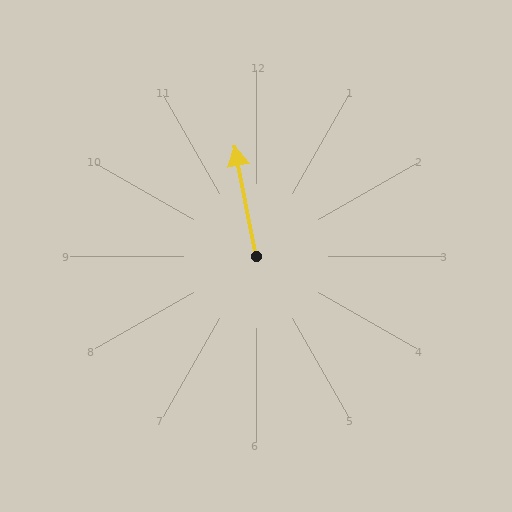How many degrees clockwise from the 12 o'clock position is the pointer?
Approximately 349 degrees.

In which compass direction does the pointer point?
North.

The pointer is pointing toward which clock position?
Roughly 12 o'clock.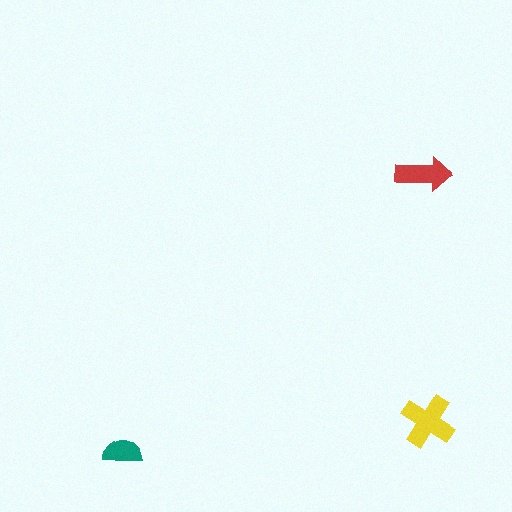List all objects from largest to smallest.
The yellow cross, the red arrow, the teal semicircle.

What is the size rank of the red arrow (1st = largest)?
2nd.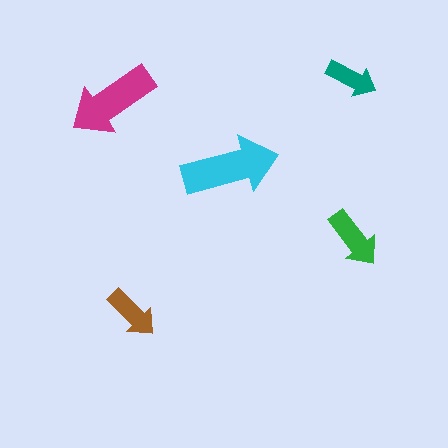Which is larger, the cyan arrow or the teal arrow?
The cyan one.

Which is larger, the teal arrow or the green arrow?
The green one.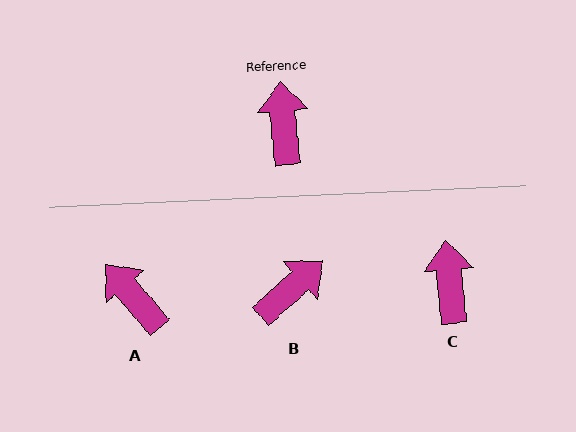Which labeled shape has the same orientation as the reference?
C.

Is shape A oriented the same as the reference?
No, it is off by about 36 degrees.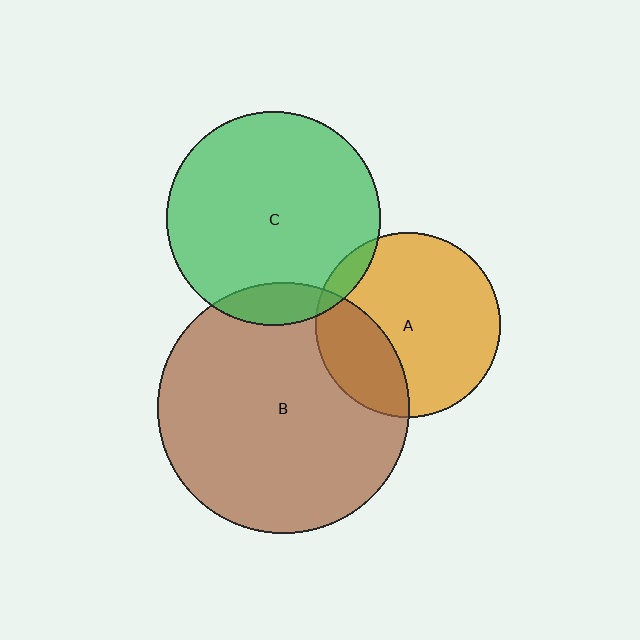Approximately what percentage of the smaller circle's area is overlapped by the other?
Approximately 5%.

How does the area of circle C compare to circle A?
Approximately 1.3 times.